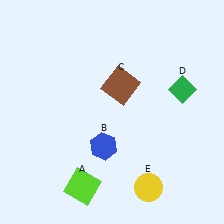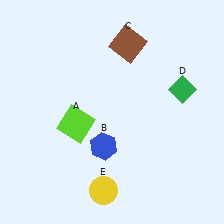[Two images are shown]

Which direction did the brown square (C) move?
The brown square (C) moved up.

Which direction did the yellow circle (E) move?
The yellow circle (E) moved left.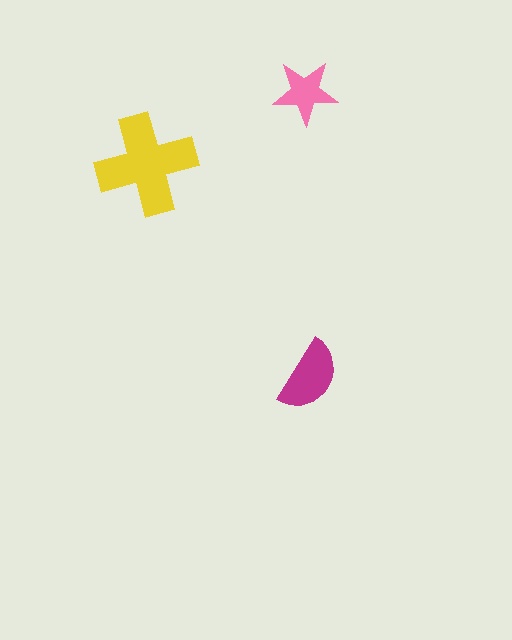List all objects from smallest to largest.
The pink star, the magenta semicircle, the yellow cross.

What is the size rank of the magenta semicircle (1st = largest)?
2nd.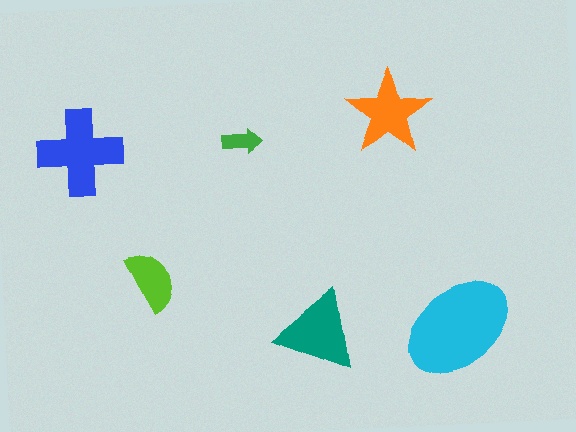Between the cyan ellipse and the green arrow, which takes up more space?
The cyan ellipse.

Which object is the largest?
The cyan ellipse.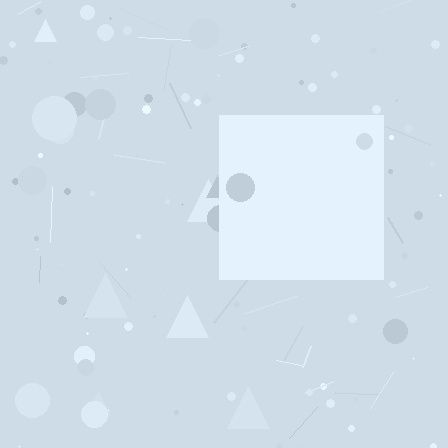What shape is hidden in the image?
A square is hidden in the image.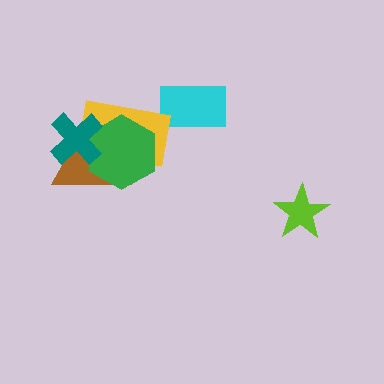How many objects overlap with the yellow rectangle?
3 objects overlap with the yellow rectangle.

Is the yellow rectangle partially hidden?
Yes, it is partially covered by another shape.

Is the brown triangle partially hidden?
Yes, it is partially covered by another shape.